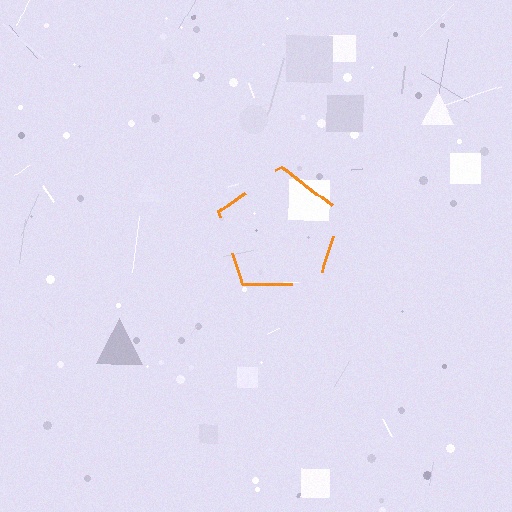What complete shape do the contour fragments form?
The contour fragments form a pentagon.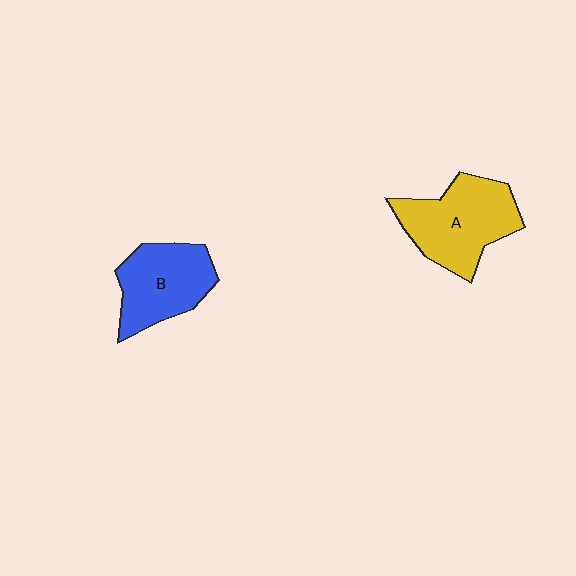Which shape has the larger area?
Shape A (yellow).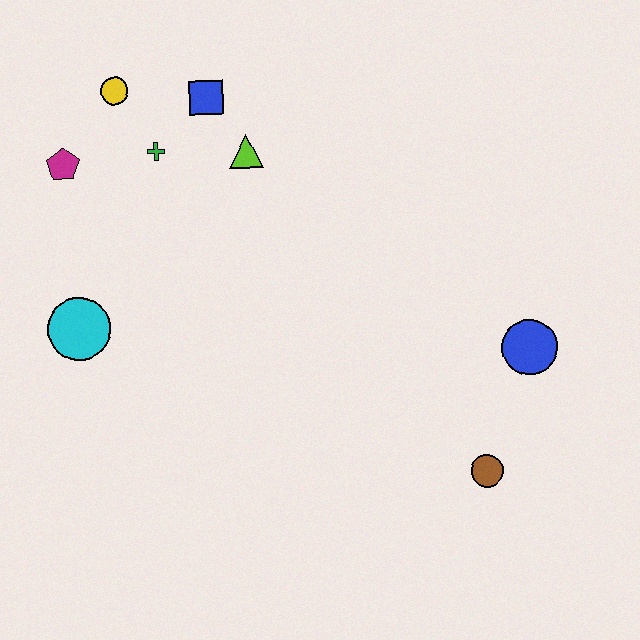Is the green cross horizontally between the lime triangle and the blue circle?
No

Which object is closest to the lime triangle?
The blue square is closest to the lime triangle.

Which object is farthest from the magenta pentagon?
The brown circle is farthest from the magenta pentagon.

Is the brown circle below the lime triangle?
Yes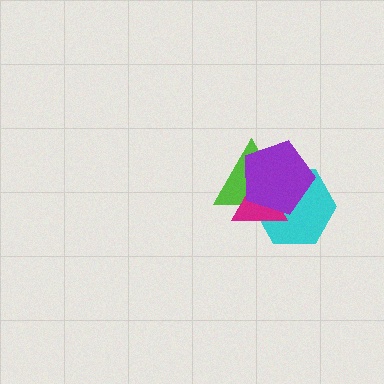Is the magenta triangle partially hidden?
Yes, it is partially covered by another shape.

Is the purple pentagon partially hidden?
No, no other shape covers it.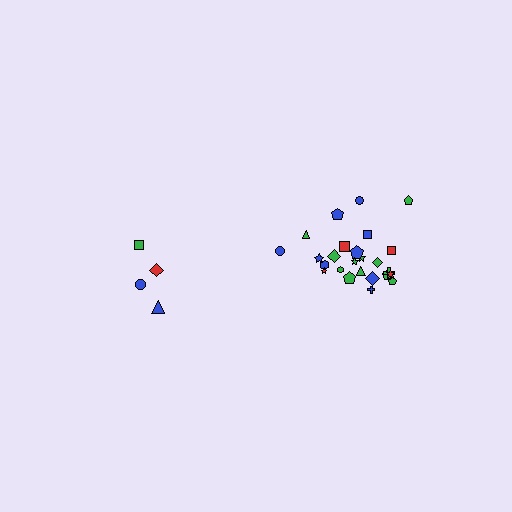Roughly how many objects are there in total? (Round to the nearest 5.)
Roughly 30 objects in total.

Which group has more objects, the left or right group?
The right group.